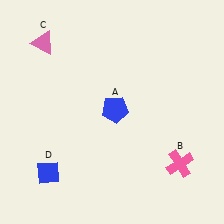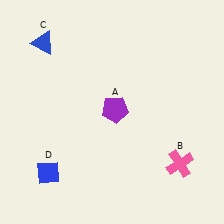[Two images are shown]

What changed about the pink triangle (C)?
In Image 1, C is pink. In Image 2, it changed to blue.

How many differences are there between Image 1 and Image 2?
There are 2 differences between the two images.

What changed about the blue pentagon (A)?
In Image 1, A is blue. In Image 2, it changed to purple.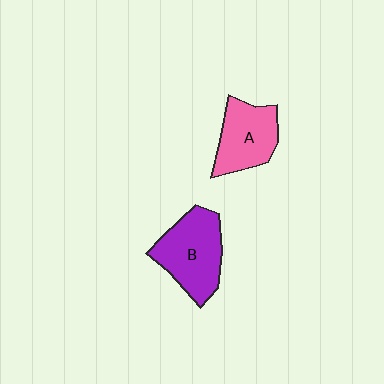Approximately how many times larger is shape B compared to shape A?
Approximately 1.2 times.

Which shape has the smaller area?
Shape A (pink).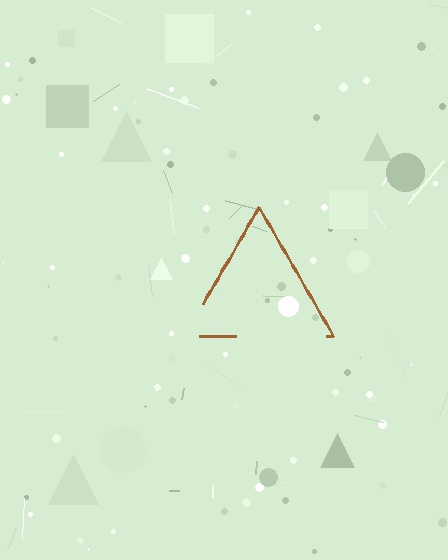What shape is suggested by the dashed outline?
The dashed outline suggests a triangle.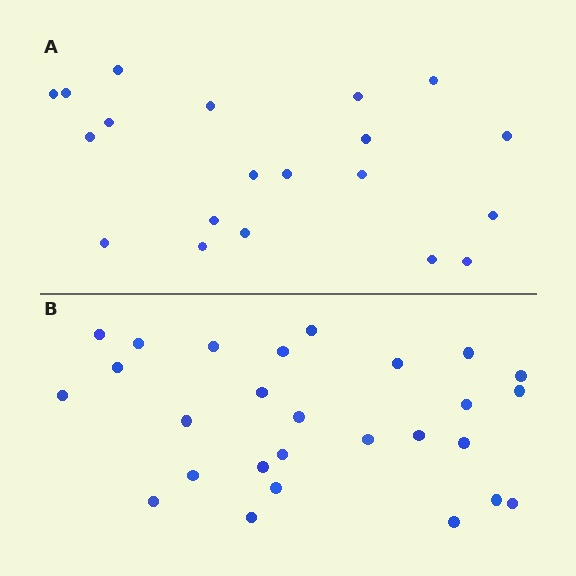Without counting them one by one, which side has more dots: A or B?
Region B (the bottom region) has more dots.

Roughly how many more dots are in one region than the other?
Region B has roughly 8 or so more dots than region A.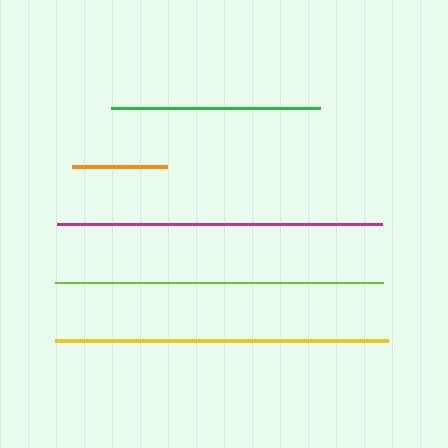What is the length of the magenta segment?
The magenta segment is approximately 325 pixels long.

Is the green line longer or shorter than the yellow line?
The yellow line is longer than the green line.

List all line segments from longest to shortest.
From longest to shortest: yellow, lime, magenta, green, orange.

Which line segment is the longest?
The yellow line is the longest at approximately 333 pixels.